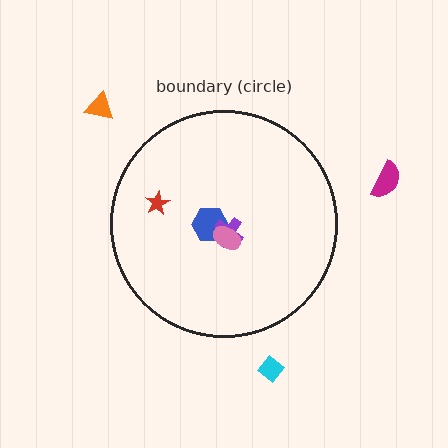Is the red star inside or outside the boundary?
Inside.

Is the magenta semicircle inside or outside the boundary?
Outside.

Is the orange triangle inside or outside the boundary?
Outside.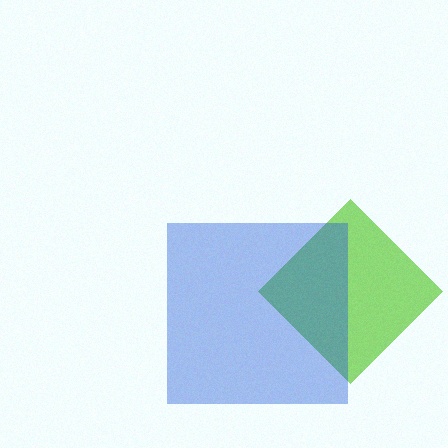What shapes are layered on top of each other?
The layered shapes are: a lime diamond, a blue square.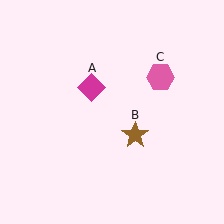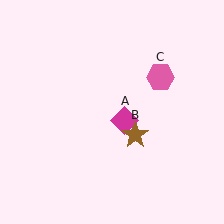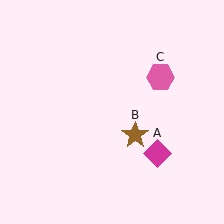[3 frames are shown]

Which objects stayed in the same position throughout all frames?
Brown star (object B) and pink hexagon (object C) remained stationary.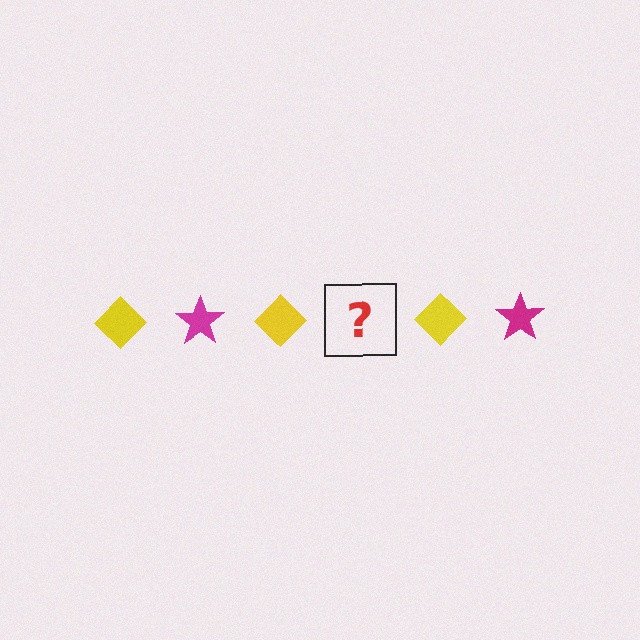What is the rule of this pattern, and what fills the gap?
The rule is that the pattern alternates between yellow diamond and magenta star. The gap should be filled with a magenta star.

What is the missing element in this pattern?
The missing element is a magenta star.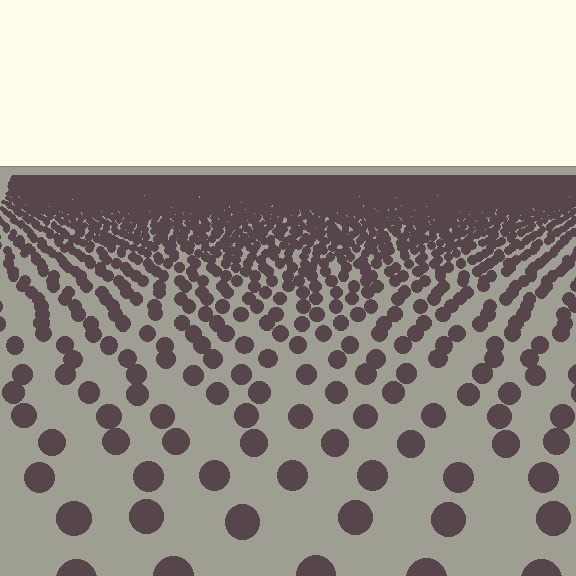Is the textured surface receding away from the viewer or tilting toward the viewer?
The surface is receding away from the viewer. Texture elements get smaller and denser toward the top.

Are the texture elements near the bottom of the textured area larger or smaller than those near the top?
Larger. Near the bottom, elements are closer to the viewer and appear at a bigger on-screen size.